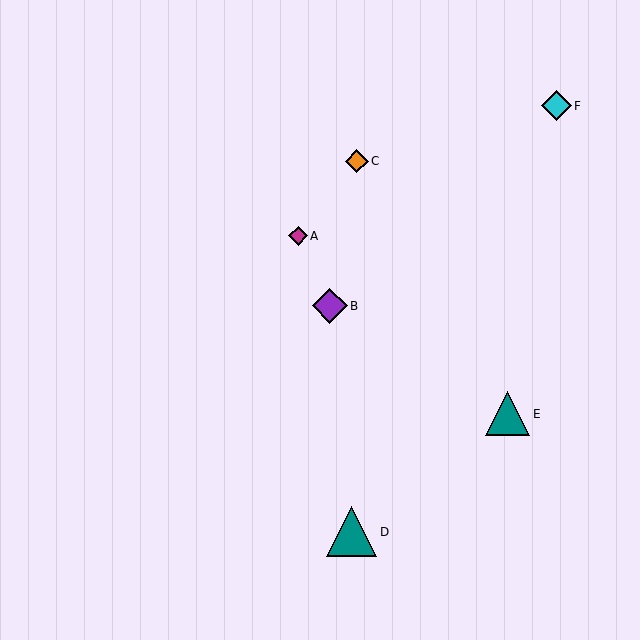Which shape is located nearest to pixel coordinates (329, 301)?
The purple diamond (labeled B) at (330, 306) is nearest to that location.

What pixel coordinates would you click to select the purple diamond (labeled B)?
Click at (330, 306) to select the purple diamond B.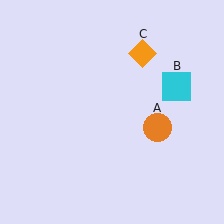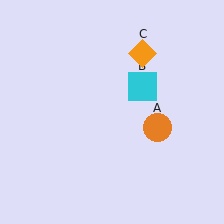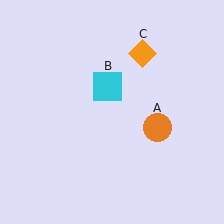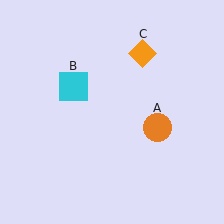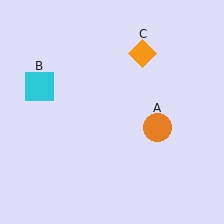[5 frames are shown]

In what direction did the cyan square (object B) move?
The cyan square (object B) moved left.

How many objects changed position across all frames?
1 object changed position: cyan square (object B).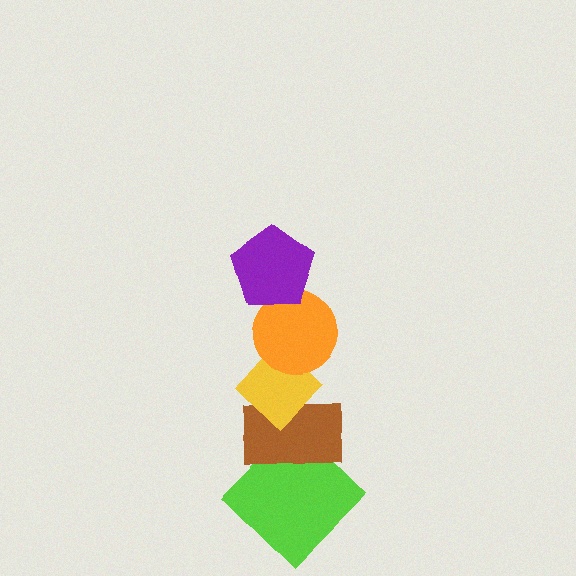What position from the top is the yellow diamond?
The yellow diamond is 3rd from the top.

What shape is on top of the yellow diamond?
The orange circle is on top of the yellow diamond.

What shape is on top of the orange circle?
The purple pentagon is on top of the orange circle.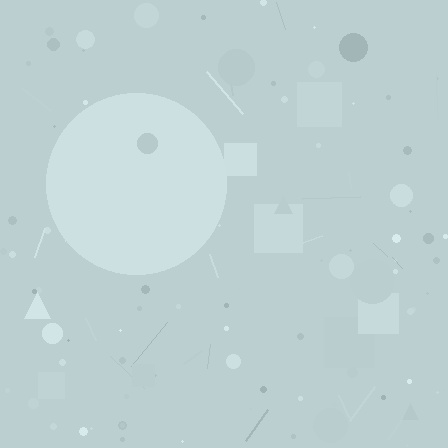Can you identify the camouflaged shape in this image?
The camouflaged shape is a circle.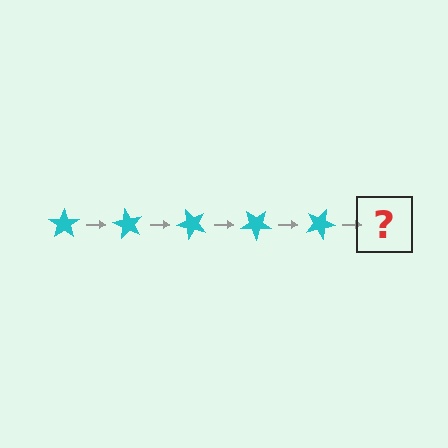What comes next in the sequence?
The next element should be a cyan star rotated 300 degrees.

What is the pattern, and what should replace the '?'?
The pattern is that the star rotates 60 degrees each step. The '?' should be a cyan star rotated 300 degrees.